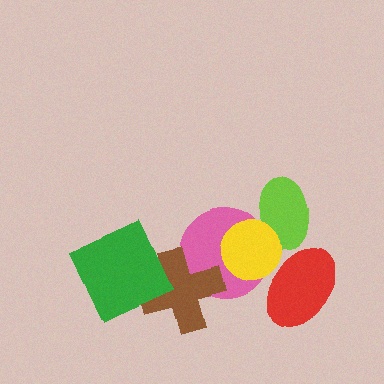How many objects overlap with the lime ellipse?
2 objects overlap with the lime ellipse.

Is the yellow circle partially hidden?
Yes, it is partially covered by another shape.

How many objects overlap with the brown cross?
2 objects overlap with the brown cross.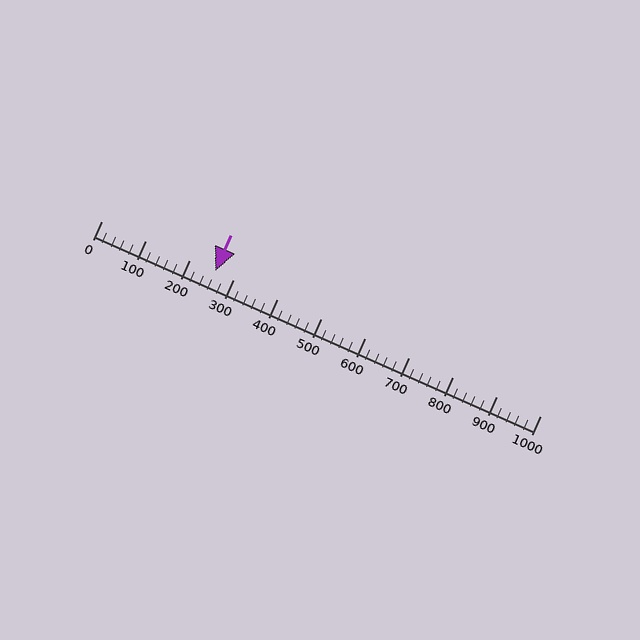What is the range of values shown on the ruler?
The ruler shows values from 0 to 1000.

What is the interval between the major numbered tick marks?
The major tick marks are spaced 100 units apart.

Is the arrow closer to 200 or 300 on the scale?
The arrow is closer to 300.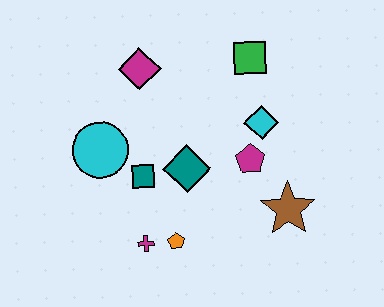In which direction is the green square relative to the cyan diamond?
The green square is above the cyan diamond.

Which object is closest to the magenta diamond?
The cyan circle is closest to the magenta diamond.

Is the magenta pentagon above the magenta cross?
Yes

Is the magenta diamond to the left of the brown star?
Yes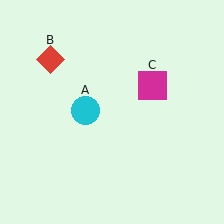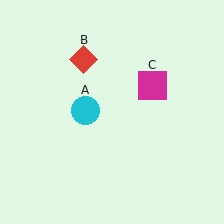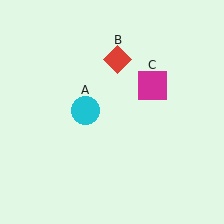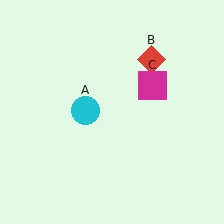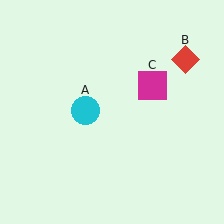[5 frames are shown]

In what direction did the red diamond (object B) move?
The red diamond (object B) moved right.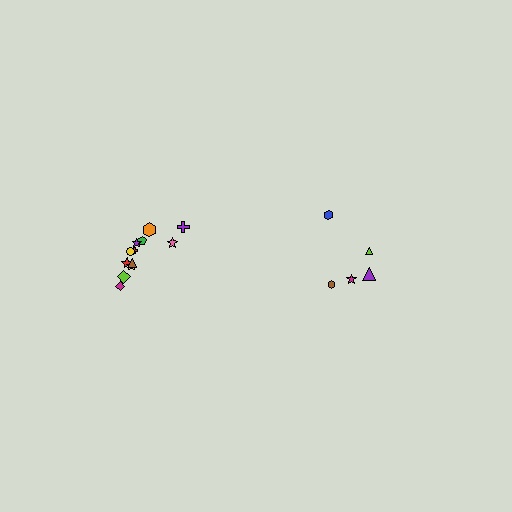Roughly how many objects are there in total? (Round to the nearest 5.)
Roughly 15 objects in total.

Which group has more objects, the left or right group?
The left group.